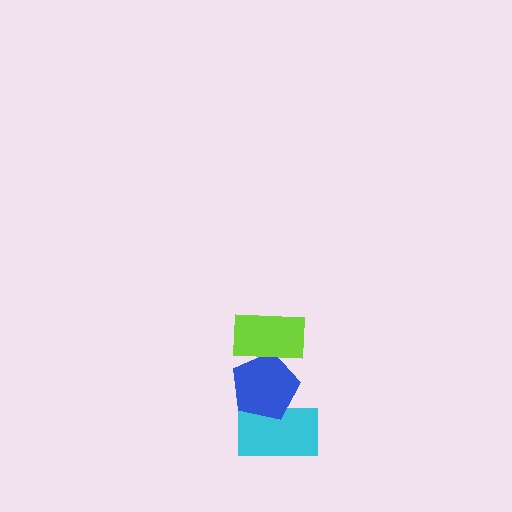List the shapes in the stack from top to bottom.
From top to bottom: the lime rectangle, the blue pentagon, the cyan rectangle.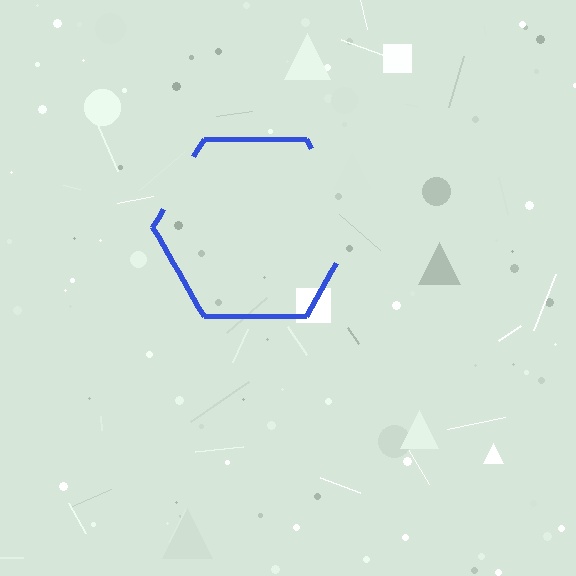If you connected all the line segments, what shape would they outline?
They would outline a hexagon.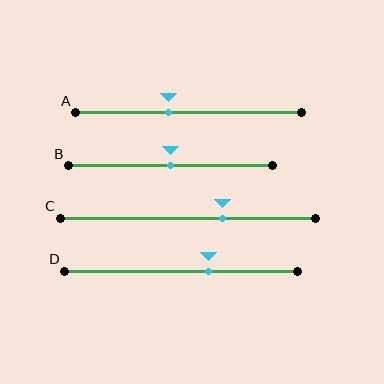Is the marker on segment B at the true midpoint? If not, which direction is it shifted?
Yes, the marker on segment B is at the true midpoint.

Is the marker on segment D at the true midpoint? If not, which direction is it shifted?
No, the marker on segment D is shifted to the right by about 12% of the segment length.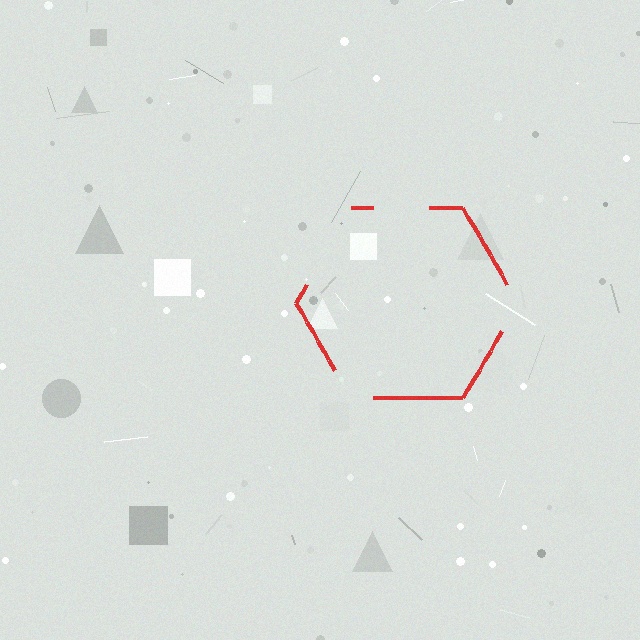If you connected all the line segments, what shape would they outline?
They would outline a hexagon.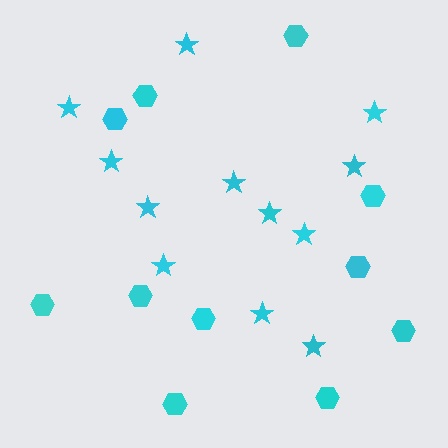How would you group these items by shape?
There are 2 groups: one group of stars (12) and one group of hexagons (11).